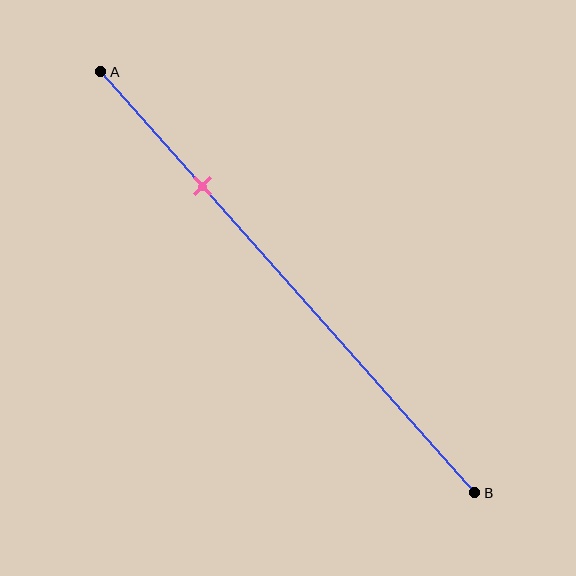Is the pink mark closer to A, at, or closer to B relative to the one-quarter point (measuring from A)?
The pink mark is approximately at the one-quarter point of segment AB.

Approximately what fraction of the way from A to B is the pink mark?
The pink mark is approximately 25% of the way from A to B.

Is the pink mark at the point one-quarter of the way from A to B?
Yes, the mark is approximately at the one-quarter point.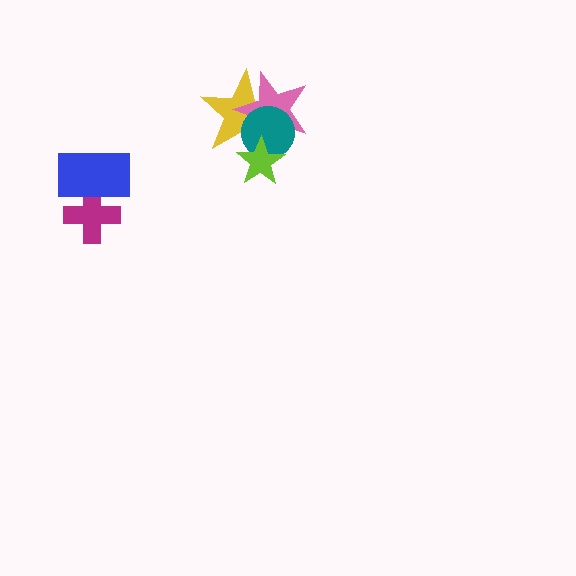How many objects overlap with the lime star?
3 objects overlap with the lime star.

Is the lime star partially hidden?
No, no other shape covers it.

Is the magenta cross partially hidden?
Yes, it is partially covered by another shape.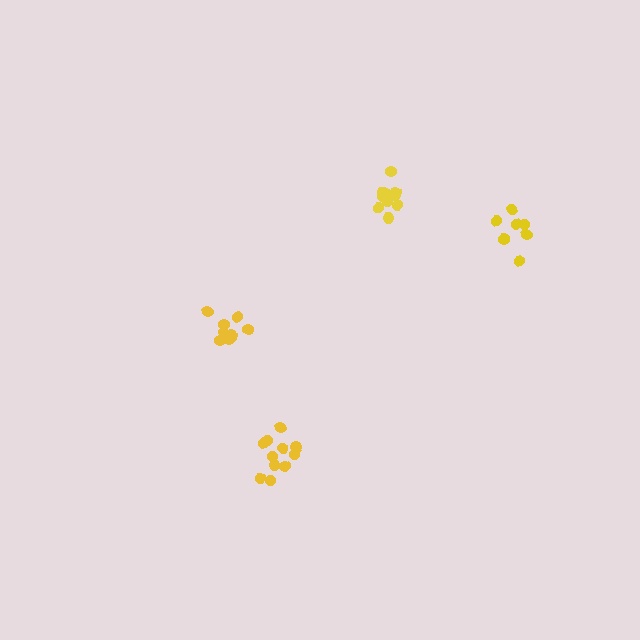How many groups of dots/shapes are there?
There are 4 groups.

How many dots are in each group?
Group 1: 12 dots, Group 2: 8 dots, Group 3: 11 dots, Group 4: 11 dots (42 total).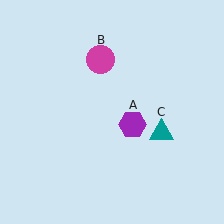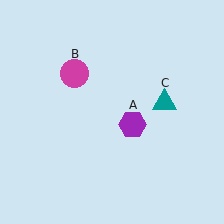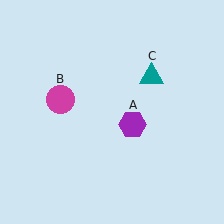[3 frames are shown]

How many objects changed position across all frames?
2 objects changed position: magenta circle (object B), teal triangle (object C).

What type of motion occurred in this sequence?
The magenta circle (object B), teal triangle (object C) rotated counterclockwise around the center of the scene.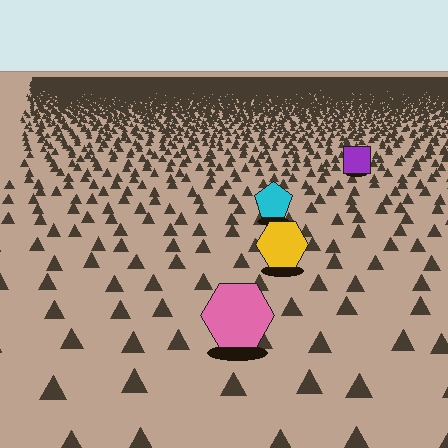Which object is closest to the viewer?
The pink hexagon is closest. The texture marks near it are larger and more spread out.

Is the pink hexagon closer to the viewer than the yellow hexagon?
Yes. The pink hexagon is closer — you can tell from the texture gradient: the ground texture is coarser near it.